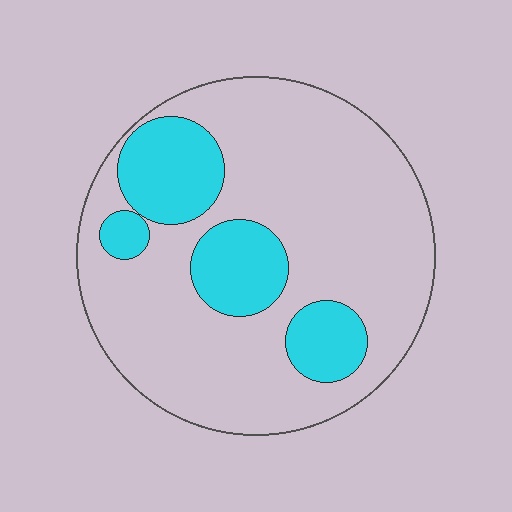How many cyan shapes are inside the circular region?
4.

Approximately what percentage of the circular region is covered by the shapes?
Approximately 25%.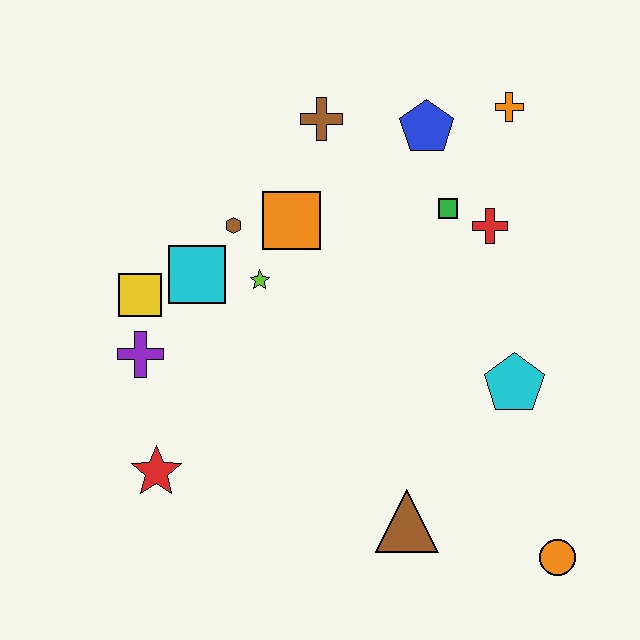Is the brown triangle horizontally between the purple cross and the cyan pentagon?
Yes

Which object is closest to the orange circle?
The brown triangle is closest to the orange circle.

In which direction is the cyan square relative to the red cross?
The cyan square is to the left of the red cross.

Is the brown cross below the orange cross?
Yes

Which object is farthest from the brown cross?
The orange circle is farthest from the brown cross.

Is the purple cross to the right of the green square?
No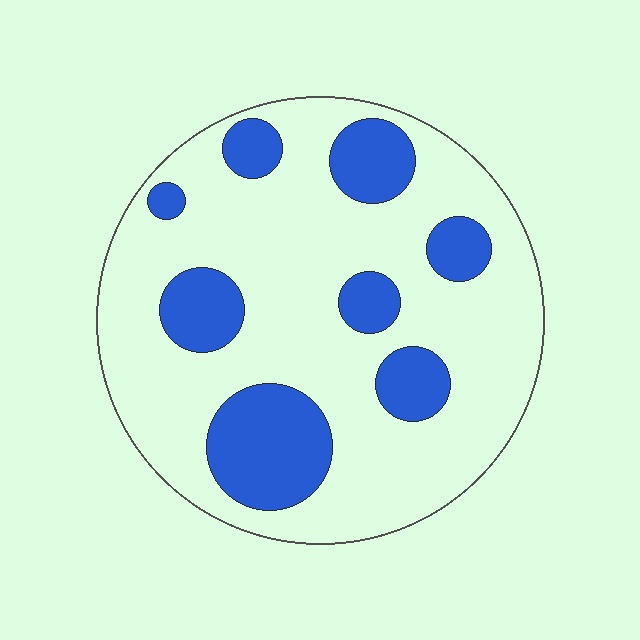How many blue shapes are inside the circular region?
8.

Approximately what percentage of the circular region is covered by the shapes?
Approximately 25%.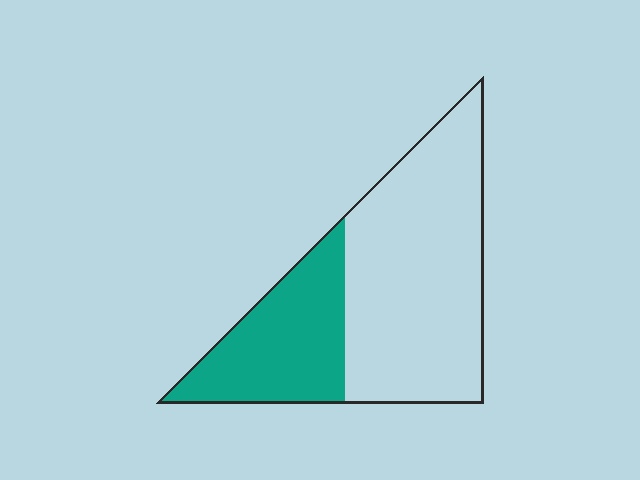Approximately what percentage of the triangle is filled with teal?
Approximately 35%.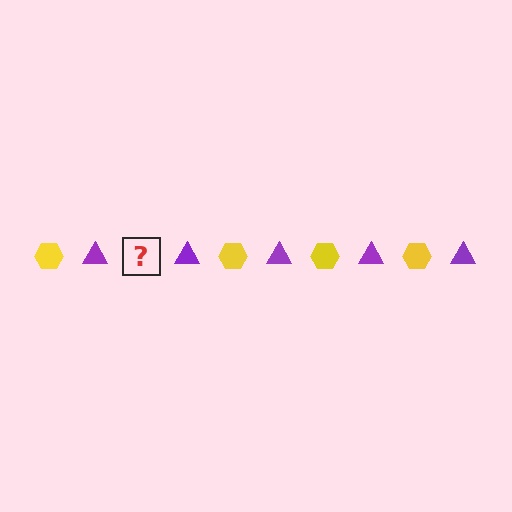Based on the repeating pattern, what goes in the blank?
The blank should be a yellow hexagon.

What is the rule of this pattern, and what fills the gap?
The rule is that the pattern alternates between yellow hexagon and purple triangle. The gap should be filled with a yellow hexagon.